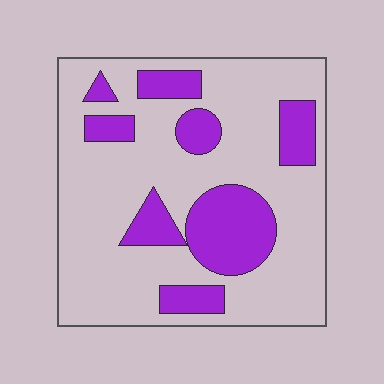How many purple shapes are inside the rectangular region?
8.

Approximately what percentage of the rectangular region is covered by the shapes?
Approximately 25%.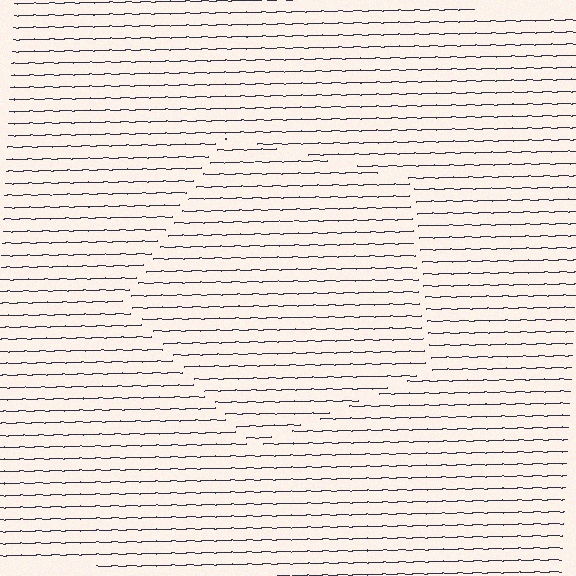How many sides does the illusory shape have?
5 sides — the line-ends trace a pentagon.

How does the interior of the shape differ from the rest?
The interior of the shape contains the same grating, shifted by half a period — the contour is defined by the phase discontinuity where line-ends from the inner and outer gratings abut.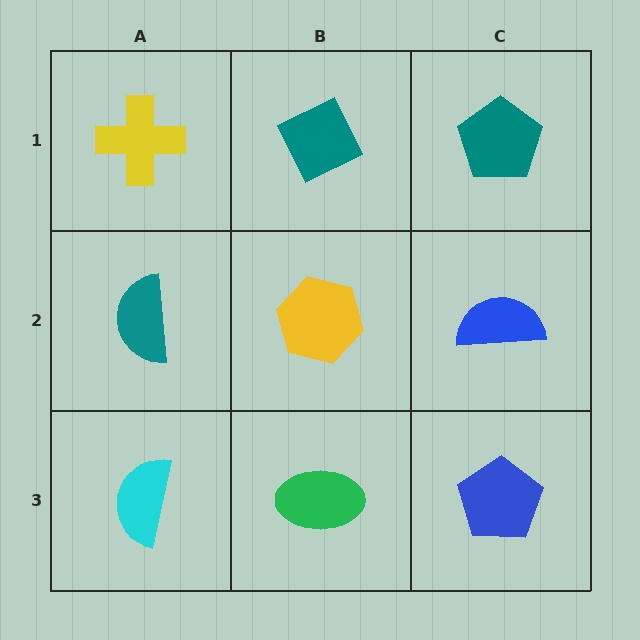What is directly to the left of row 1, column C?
A teal diamond.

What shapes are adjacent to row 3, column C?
A blue semicircle (row 2, column C), a green ellipse (row 3, column B).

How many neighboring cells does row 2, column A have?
3.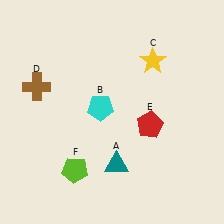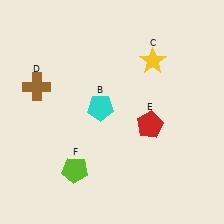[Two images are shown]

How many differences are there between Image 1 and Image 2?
There is 1 difference between the two images.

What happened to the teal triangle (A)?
The teal triangle (A) was removed in Image 2. It was in the bottom-right area of Image 1.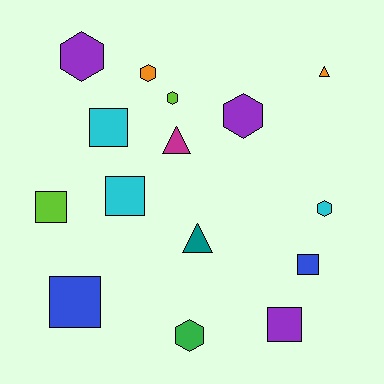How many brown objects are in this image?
There are no brown objects.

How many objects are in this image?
There are 15 objects.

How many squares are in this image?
There are 6 squares.